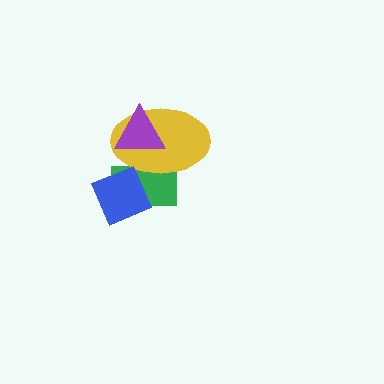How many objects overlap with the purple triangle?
2 objects overlap with the purple triangle.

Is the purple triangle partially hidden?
No, no other shape covers it.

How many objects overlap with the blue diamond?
2 objects overlap with the blue diamond.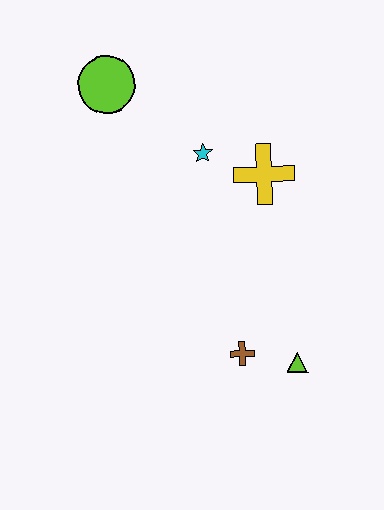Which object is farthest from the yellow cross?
The lime triangle is farthest from the yellow cross.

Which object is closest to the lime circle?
The cyan star is closest to the lime circle.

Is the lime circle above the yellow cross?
Yes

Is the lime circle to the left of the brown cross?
Yes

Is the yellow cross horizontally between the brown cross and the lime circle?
No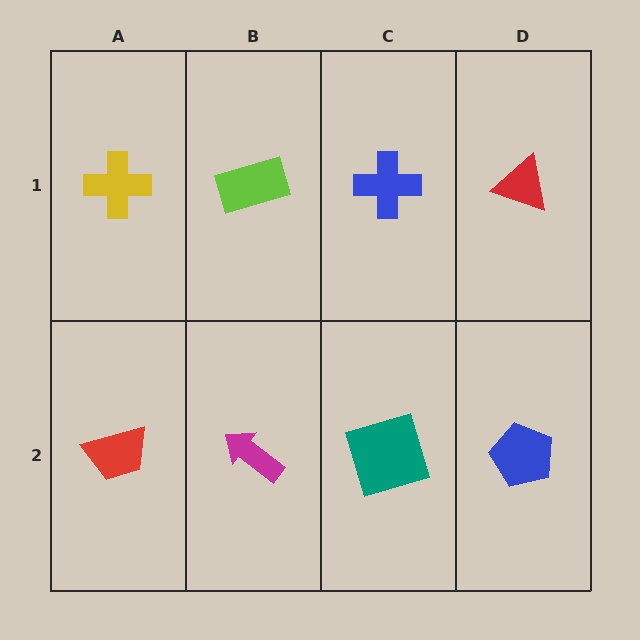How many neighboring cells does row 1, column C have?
3.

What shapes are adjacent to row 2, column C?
A blue cross (row 1, column C), a magenta arrow (row 2, column B), a blue pentagon (row 2, column D).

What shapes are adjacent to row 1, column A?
A red trapezoid (row 2, column A), a lime rectangle (row 1, column B).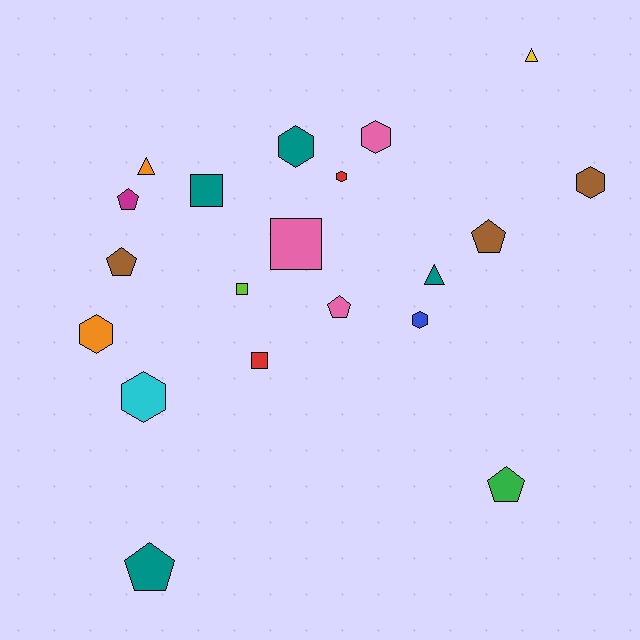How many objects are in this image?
There are 20 objects.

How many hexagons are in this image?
There are 7 hexagons.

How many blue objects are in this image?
There is 1 blue object.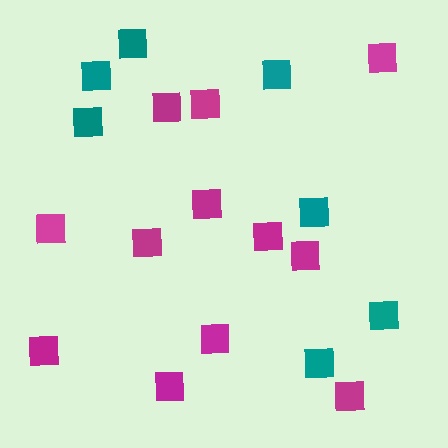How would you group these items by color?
There are 2 groups: one group of magenta squares (12) and one group of teal squares (7).